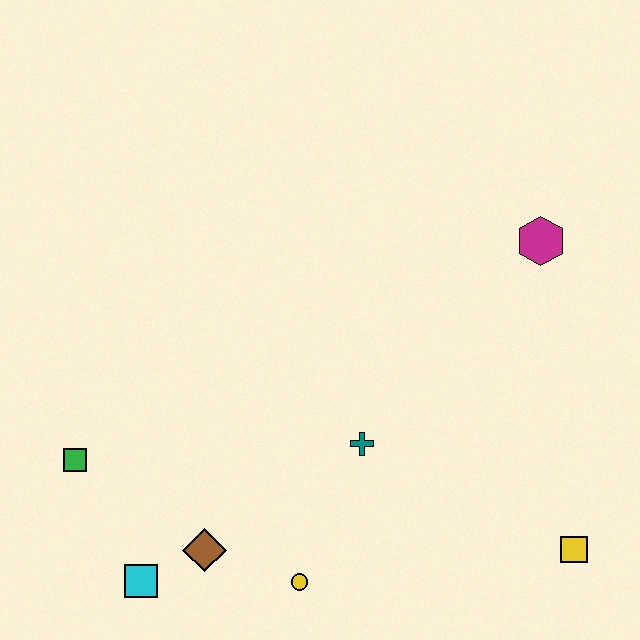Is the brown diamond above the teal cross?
No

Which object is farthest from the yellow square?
The green square is farthest from the yellow square.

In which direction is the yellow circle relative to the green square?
The yellow circle is to the right of the green square.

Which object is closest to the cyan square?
The brown diamond is closest to the cyan square.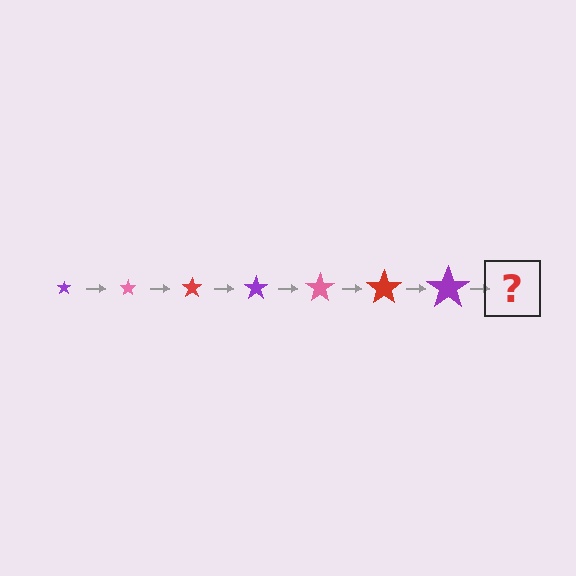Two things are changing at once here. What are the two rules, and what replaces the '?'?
The two rules are that the star grows larger each step and the color cycles through purple, pink, and red. The '?' should be a pink star, larger than the previous one.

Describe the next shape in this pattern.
It should be a pink star, larger than the previous one.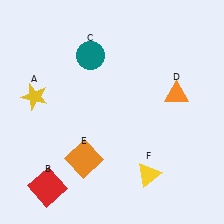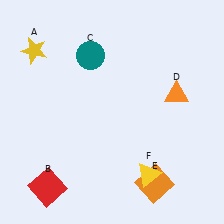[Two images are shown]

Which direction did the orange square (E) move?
The orange square (E) moved right.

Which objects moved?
The objects that moved are: the yellow star (A), the orange square (E).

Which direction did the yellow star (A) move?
The yellow star (A) moved up.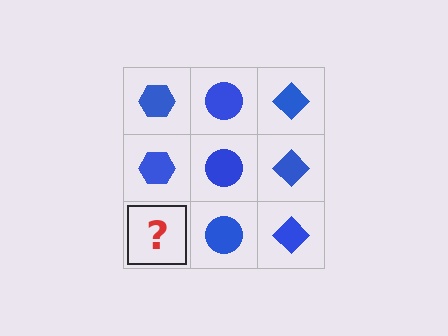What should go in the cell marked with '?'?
The missing cell should contain a blue hexagon.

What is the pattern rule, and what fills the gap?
The rule is that each column has a consistent shape. The gap should be filled with a blue hexagon.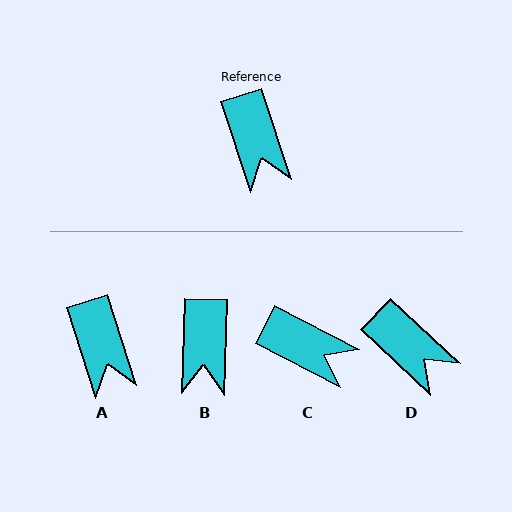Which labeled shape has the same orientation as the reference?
A.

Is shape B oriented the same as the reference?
No, it is off by about 20 degrees.